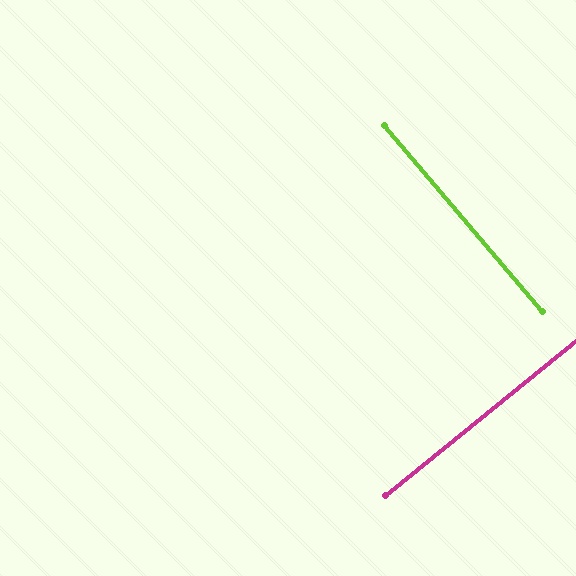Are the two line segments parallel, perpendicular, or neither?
Perpendicular — they meet at approximately 89°.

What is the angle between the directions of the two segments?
Approximately 89 degrees.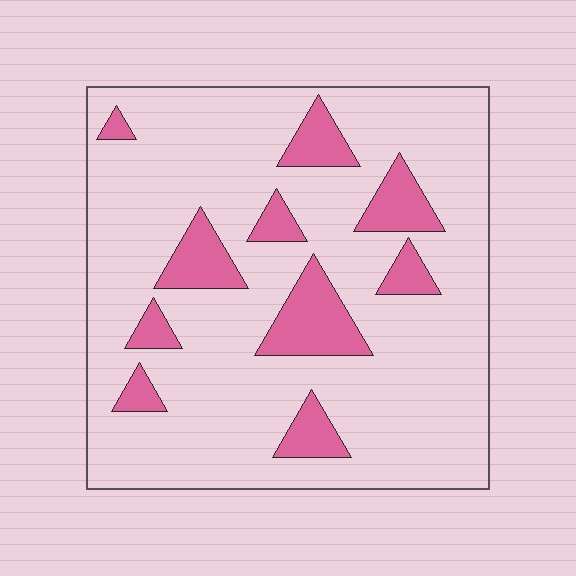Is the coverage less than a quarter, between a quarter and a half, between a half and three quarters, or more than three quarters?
Less than a quarter.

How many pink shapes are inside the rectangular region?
10.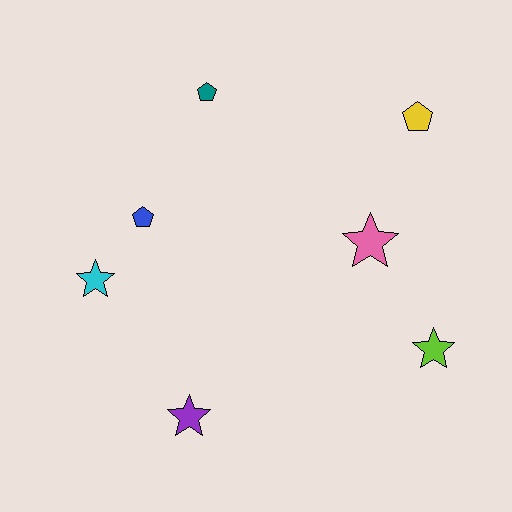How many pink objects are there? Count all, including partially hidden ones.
There is 1 pink object.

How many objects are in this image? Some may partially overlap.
There are 7 objects.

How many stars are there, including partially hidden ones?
There are 4 stars.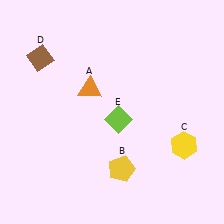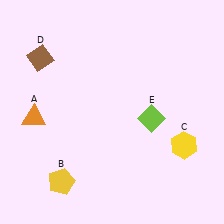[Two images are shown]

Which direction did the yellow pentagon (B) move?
The yellow pentagon (B) moved left.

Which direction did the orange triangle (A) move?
The orange triangle (A) moved left.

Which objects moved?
The objects that moved are: the orange triangle (A), the yellow pentagon (B), the lime diamond (E).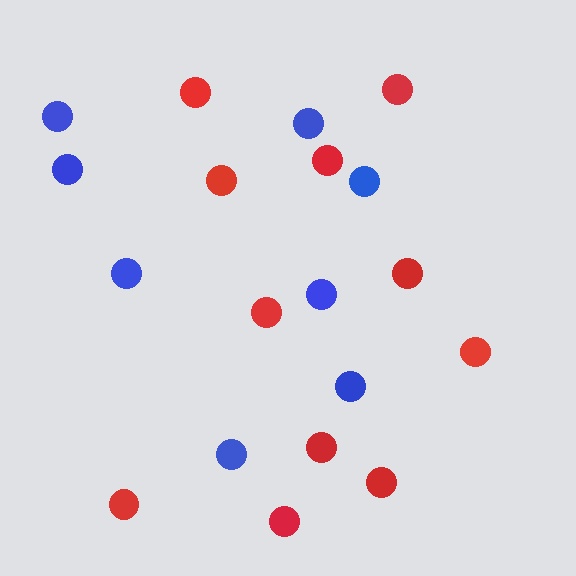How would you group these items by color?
There are 2 groups: one group of blue circles (8) and one group of red circles (11).